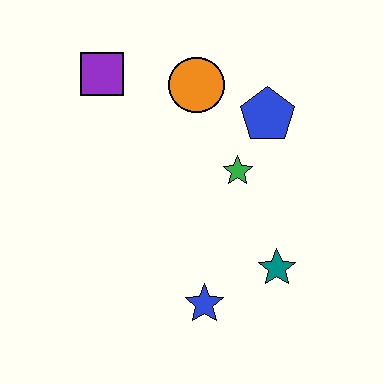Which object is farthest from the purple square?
The teal star is farthest from the purple square.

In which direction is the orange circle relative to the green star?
The orange circle is above the green star.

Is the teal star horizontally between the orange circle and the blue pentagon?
No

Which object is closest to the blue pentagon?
The green star is closest to the blue pentagon.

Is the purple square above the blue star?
Yes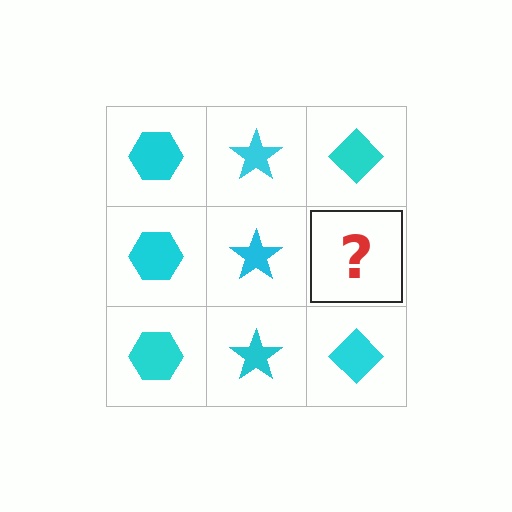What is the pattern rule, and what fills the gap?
The rule is that each column has a consistent shape. The gap should be filled with a cyan diamond.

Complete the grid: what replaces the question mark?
The question mark should be replaced with a cyan diamond.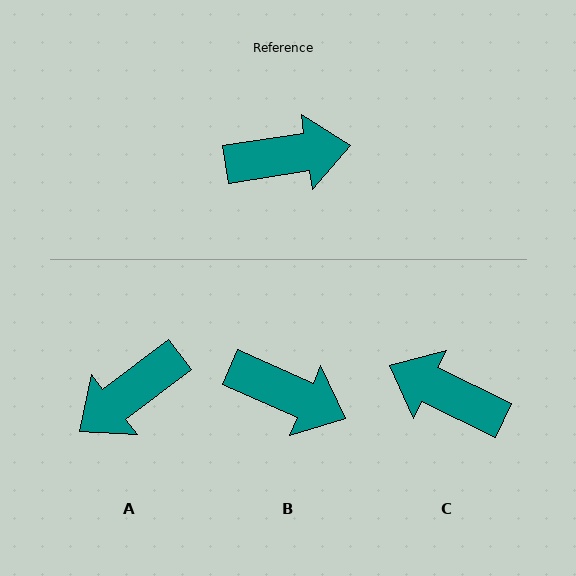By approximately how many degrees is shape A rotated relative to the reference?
Approximately 151 degrees clockwise.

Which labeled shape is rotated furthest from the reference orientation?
A, about 151 degrees away.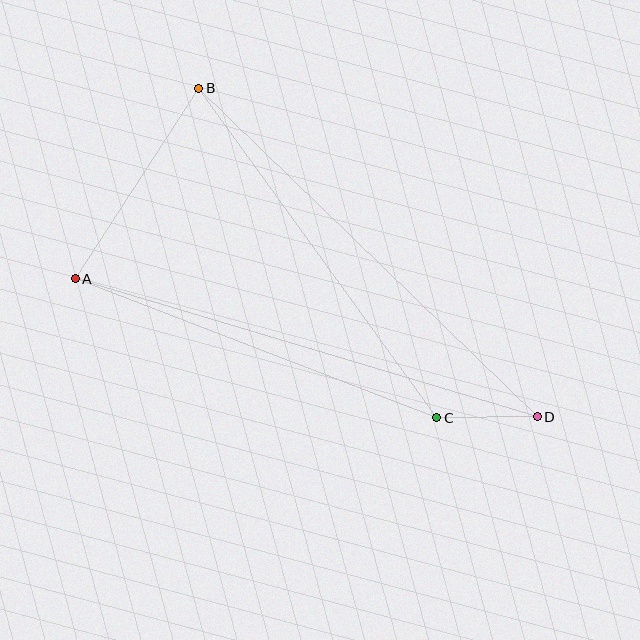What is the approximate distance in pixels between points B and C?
The distance between B and C is approximately 406 pixels.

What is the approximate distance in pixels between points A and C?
The distance between A and C is approximately 387 pixels.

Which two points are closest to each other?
Points C and D are closest to each other.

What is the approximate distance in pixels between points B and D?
The distance between B and D is approximately 471 pixels.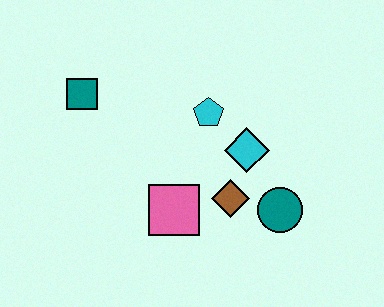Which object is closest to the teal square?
The cyan pentagon is closest to the teal square.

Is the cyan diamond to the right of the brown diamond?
Yes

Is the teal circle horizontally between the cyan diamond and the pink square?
No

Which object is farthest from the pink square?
The teal square is farthest from the pink square.